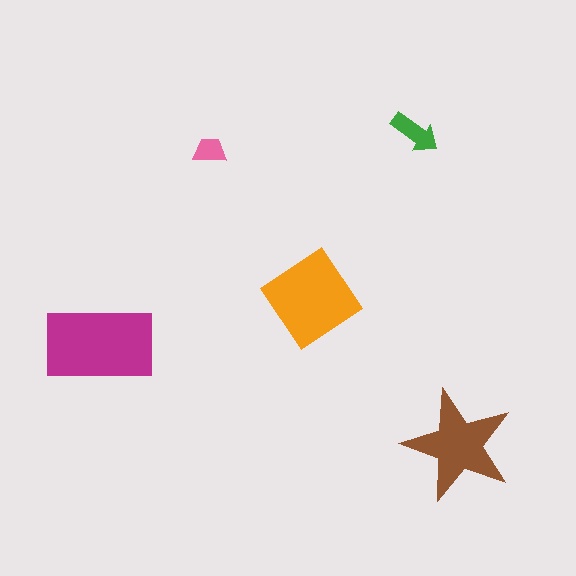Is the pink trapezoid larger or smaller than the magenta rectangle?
Smaller.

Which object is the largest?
The magenta rectangle.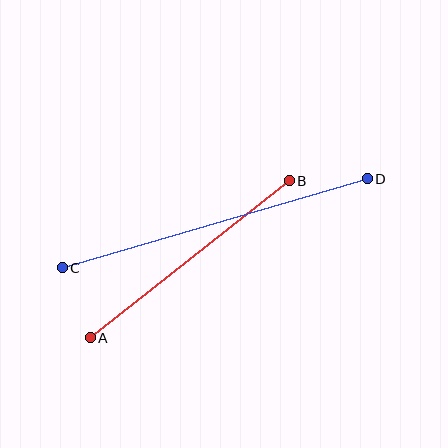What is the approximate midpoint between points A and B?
The midpoint is at approximately (190, 259) pixels.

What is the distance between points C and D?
The distance is approximately 318 pixels.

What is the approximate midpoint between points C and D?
The midpoint is at approximately (215, 223) pixels.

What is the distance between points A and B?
The distance is approximately 253 pixels.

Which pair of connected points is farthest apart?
Points C and D are farthest apart.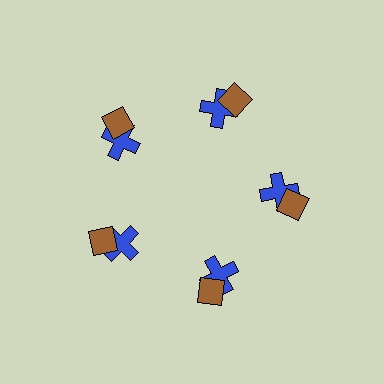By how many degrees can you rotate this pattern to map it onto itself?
The pattern maps onto itself every 72 degrees of rotation.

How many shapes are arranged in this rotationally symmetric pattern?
There are 10 shapes, arranged in 5 groups of 2.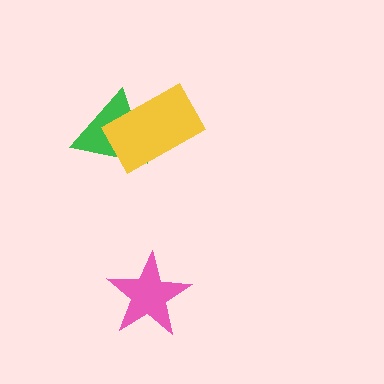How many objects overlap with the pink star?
0 objects overlap with the pink star.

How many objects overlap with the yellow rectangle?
1 object overlaps with the yellow rectangle.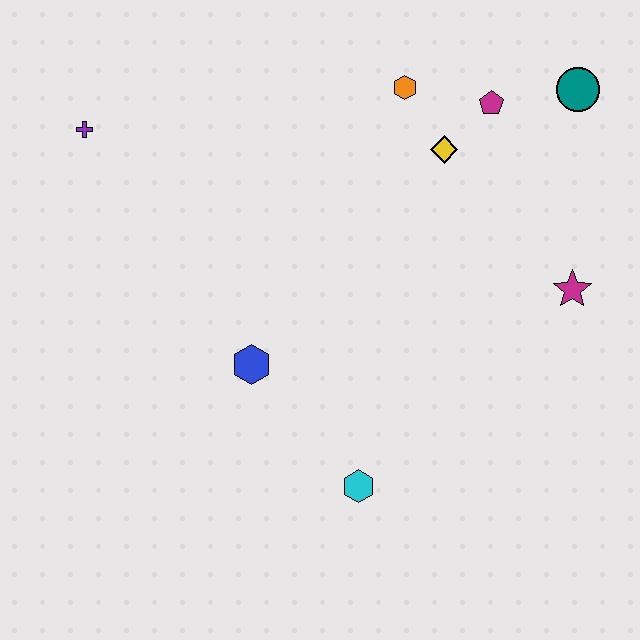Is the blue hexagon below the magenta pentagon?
Yes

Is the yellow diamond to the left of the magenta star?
Yes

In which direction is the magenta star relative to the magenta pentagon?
The magenta star is below the magenta pentagon.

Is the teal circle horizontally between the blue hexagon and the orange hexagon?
No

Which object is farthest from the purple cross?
The magenta star is farthest from the purple cross.